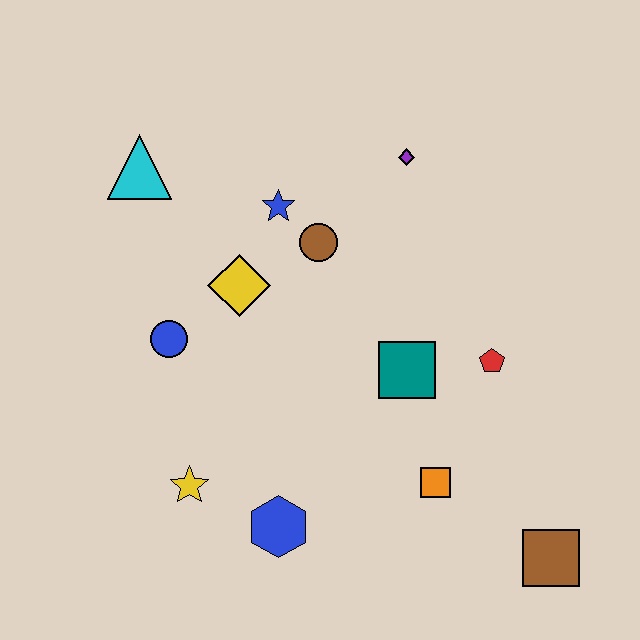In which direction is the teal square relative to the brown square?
The teal square is above the brown square.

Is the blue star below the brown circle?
No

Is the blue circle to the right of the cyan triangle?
Yes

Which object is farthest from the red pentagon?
The cyan triangle is farthest from the red pentagon.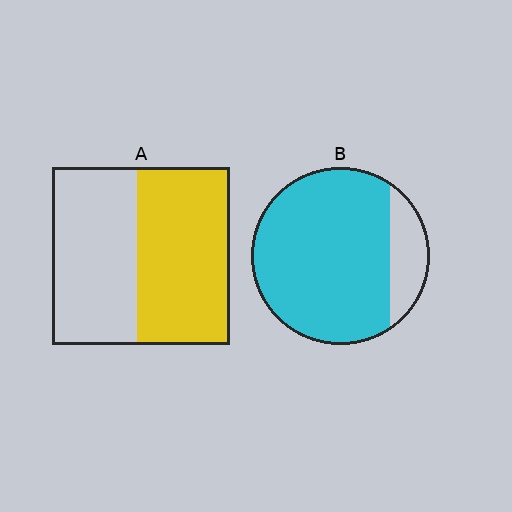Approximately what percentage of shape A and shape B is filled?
A is approximately 50% and B is approximately 85%.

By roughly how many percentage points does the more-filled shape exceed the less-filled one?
By roughly 30 percentage points (B over A).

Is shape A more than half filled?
Roughly half.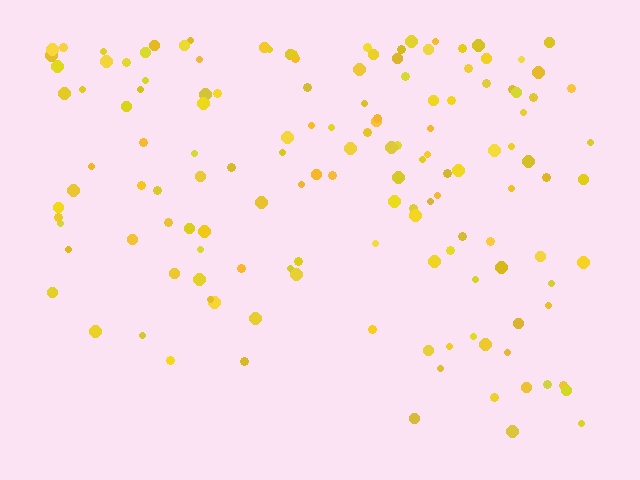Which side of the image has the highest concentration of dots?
The top.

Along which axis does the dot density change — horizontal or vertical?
Vertical.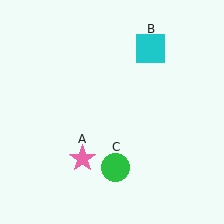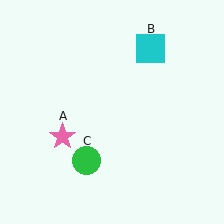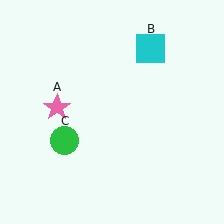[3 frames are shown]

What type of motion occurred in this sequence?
The pink star (object A), green circle (object C) rotated clockwise around the center of the scene.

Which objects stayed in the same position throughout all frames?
Cyan square (object B) remained stationary.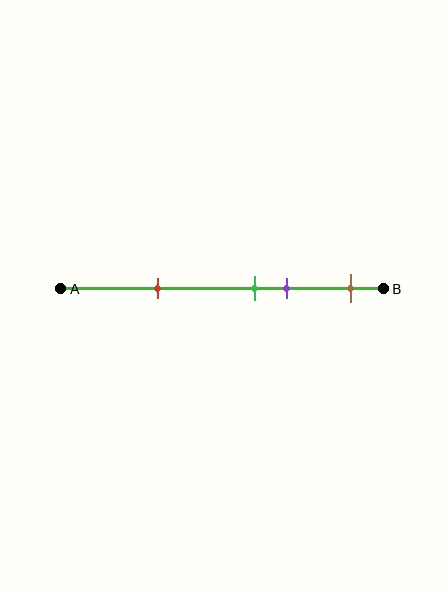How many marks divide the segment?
There are 4 marks dividing the segment.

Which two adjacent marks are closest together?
The green and purple marks are the closest adjacent pair.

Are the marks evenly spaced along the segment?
No, the marks are not evenly spaced.